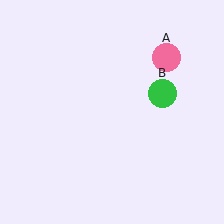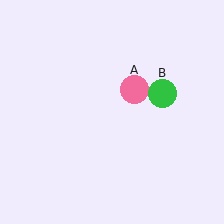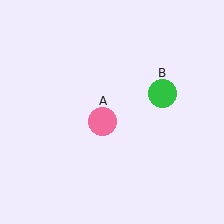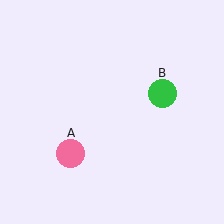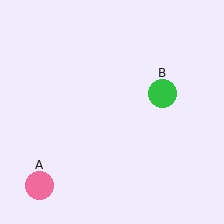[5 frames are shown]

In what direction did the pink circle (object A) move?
The pink circle (object A) moved down and to the left.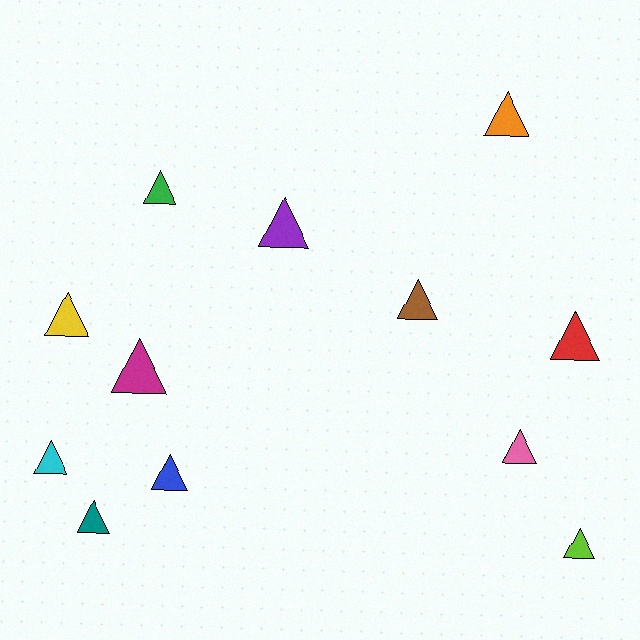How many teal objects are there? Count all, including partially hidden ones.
There is 1 teal object.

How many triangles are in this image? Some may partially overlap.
There are 12 triangles.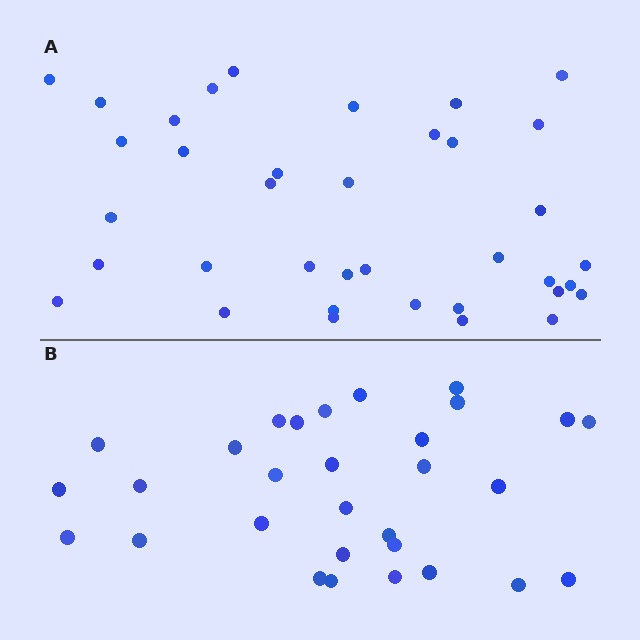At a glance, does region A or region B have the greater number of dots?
Region A (the top region) has more dots.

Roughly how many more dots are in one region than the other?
Region A has roughly 8 or so more dots than region B.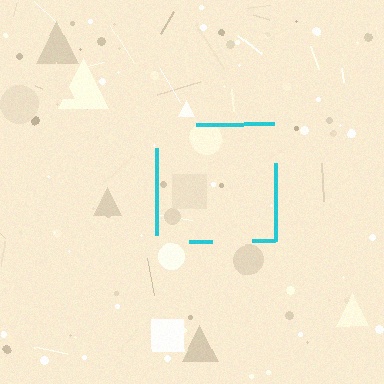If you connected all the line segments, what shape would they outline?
They would outline a square.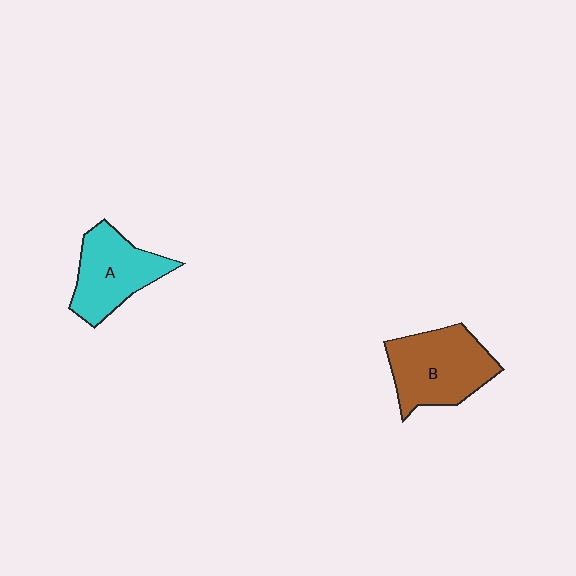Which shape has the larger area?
Shape B (brown).